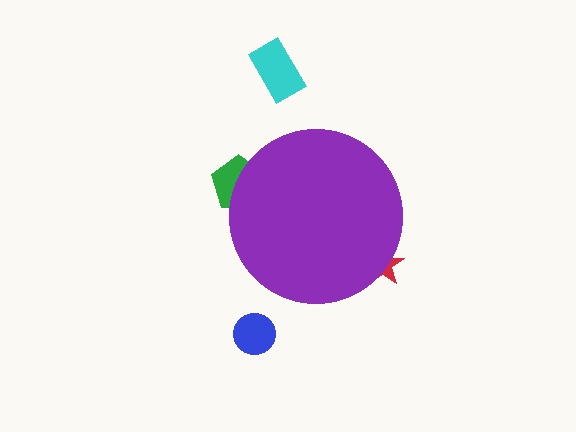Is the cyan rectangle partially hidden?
No, the cyan rectangle is fully visible.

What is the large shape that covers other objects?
A purple circle.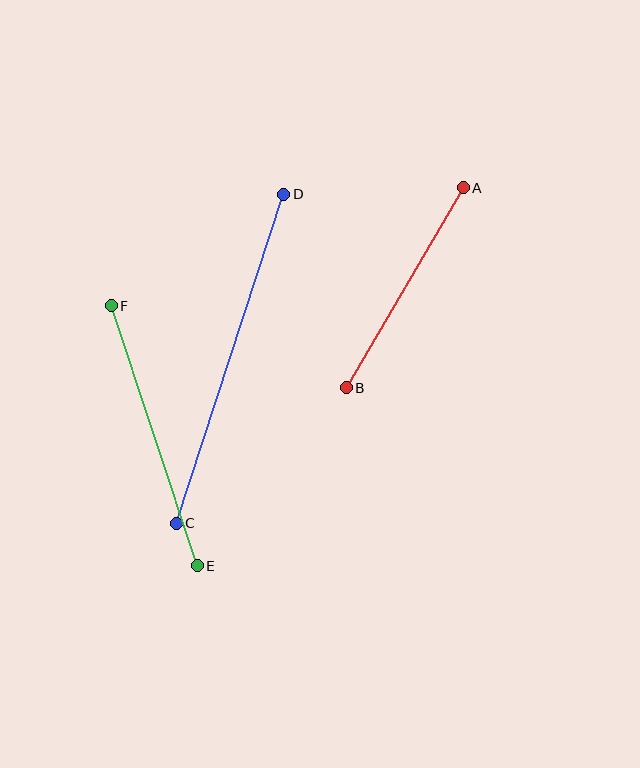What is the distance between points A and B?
The distance is approximately 232 pixels.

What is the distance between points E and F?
The distance is approximately 274 pixels.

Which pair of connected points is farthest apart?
Points C and D are farthest apart.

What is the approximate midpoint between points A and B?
The midpoint is at approximately (405, 288) pixels.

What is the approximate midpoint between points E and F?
The midpoint is at approximately (154, 436) pixels.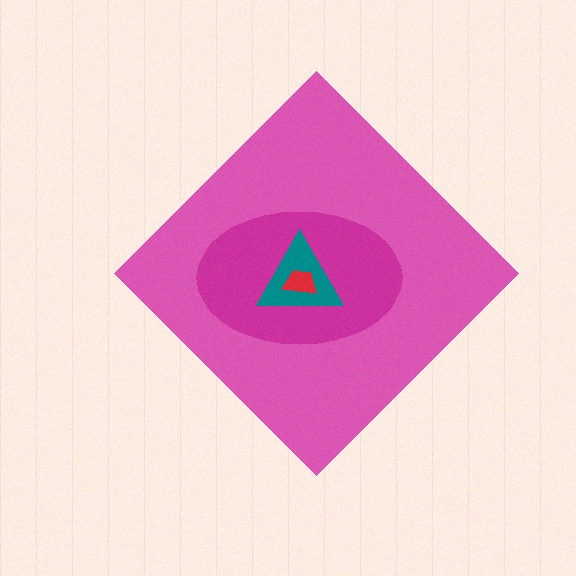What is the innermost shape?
The red trapezoid.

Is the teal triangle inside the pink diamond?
Yes.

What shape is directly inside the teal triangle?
The red trapezoid.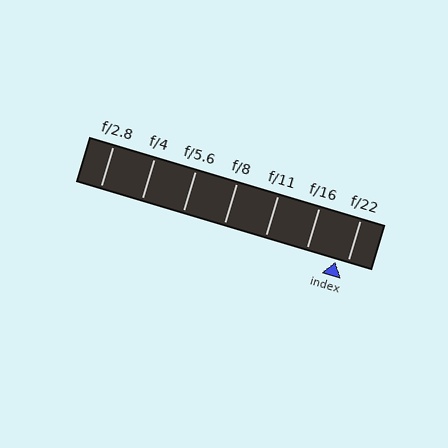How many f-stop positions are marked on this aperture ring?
There are 7 f-stop positions marked.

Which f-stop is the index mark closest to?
The index mark is closest to f/22.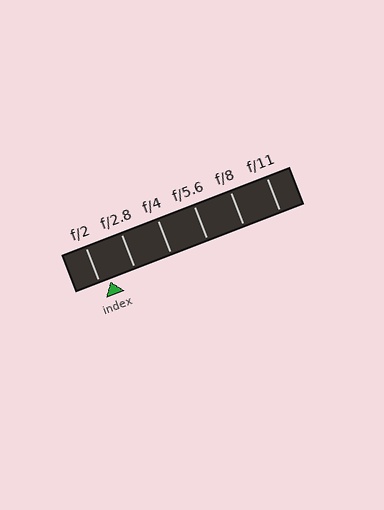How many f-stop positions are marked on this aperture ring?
There are 6 f-stop positions marked.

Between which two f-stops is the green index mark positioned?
The index mark is between f/2 and f/2.8.